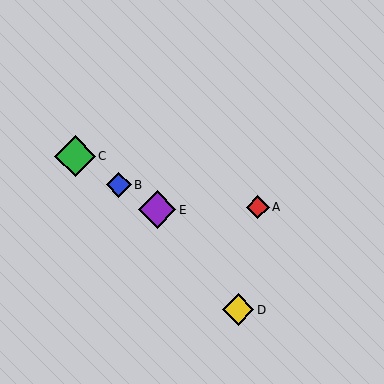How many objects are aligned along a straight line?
3 objects (B, C, E) are aligned along a straight line.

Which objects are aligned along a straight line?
Objects B, C, E are aligned along a straight line.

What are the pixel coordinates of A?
Object A is at (258, 207).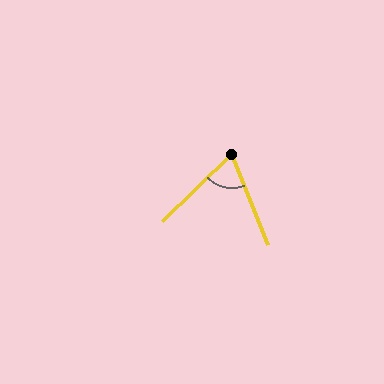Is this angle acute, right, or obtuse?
It is acute.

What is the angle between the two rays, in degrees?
Approximately 68 degrees.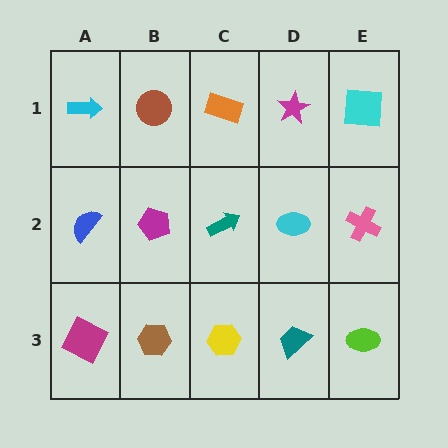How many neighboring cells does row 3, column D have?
3.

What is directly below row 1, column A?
A blue semicircle.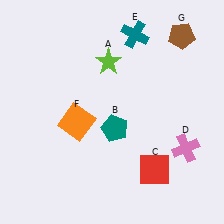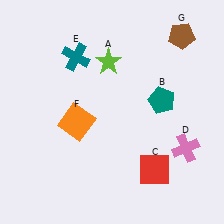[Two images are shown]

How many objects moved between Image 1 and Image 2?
2 objects moved between the two images.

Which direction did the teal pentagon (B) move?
The teal pentagon (B) moved right.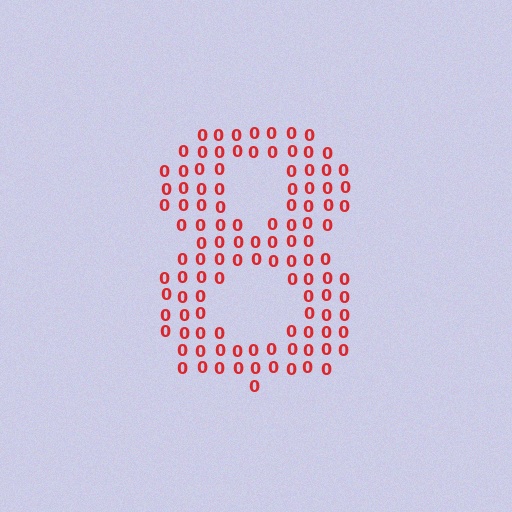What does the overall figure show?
The overall figure shows the digit 8.